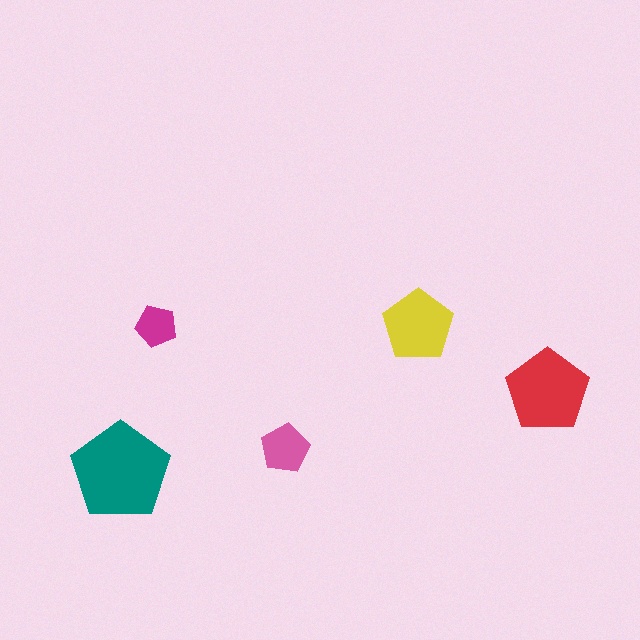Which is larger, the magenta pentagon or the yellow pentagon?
The yellow one.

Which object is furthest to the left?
The teal pentagon is leftmost.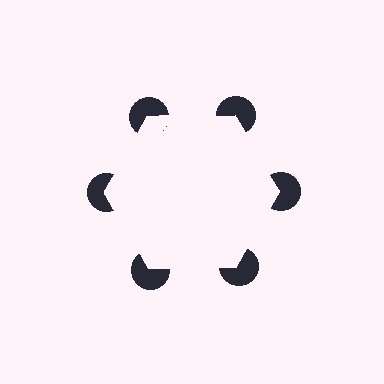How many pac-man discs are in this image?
There are 6 — one at each vertex of the illusory hexagon.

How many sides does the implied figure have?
6 sides.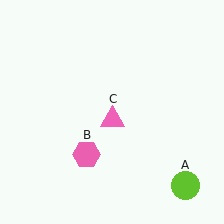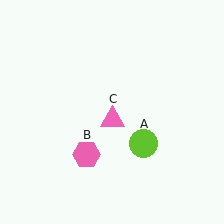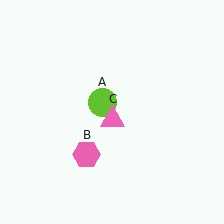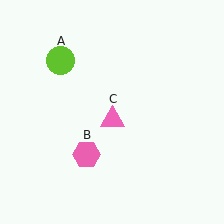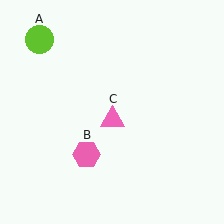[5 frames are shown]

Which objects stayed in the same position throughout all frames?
Pink hexagon (object B) and pink triangle (object C) remained stationary.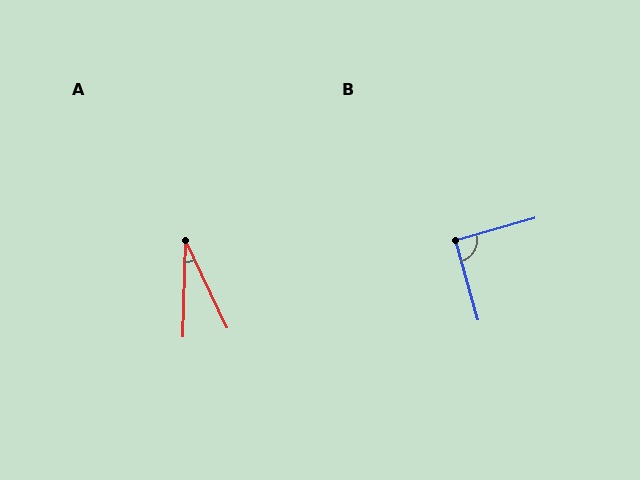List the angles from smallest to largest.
A (27°), B (90°).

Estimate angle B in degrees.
Approximately 90 degrees.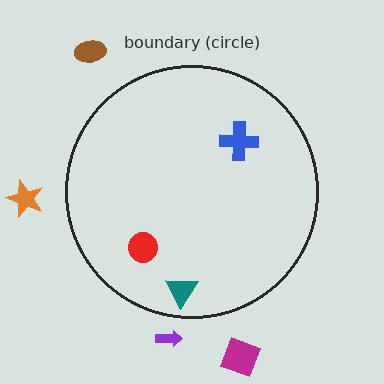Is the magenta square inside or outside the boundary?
Outside.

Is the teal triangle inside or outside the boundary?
Inside.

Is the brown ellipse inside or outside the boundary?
Outside.